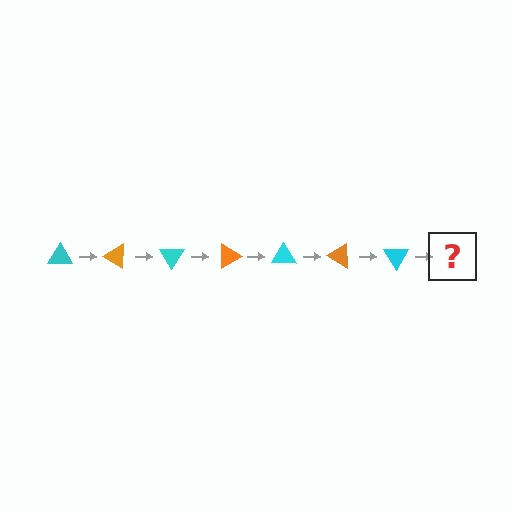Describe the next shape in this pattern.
It should be an orange triangle, rotated 210 degrees from the start.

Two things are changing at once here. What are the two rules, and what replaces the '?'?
The two rules are that it rotates 30 degrees each step and the color cycles through cyan and orange. The '?' should be an orange triangle, rotated 210 degrees from the start.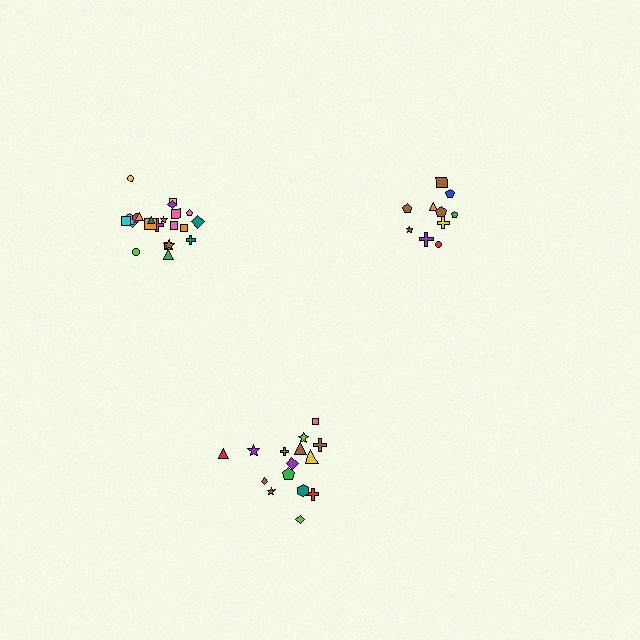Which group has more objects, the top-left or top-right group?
The top-left group.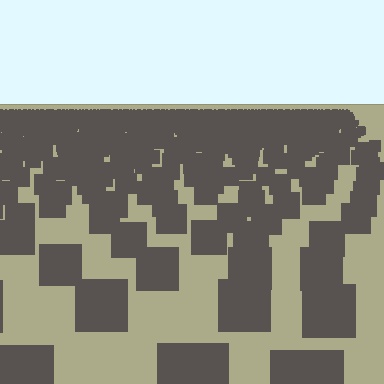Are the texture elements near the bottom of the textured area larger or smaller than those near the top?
Larger. Near the bottom, elements are closer to the viewer and appear at a bigger on-screen size.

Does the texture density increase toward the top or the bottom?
Density increases toward the top.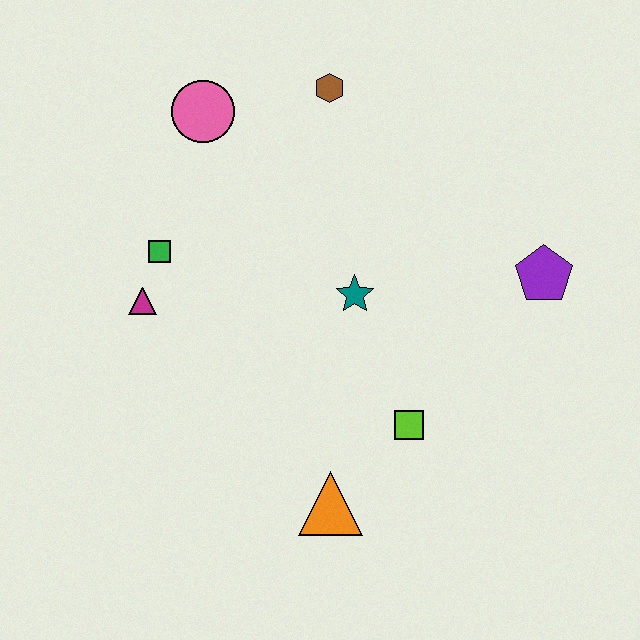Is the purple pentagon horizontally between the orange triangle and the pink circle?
No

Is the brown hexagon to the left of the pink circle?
No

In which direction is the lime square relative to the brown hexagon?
The lime square is below the brown hexagon.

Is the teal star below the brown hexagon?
Yes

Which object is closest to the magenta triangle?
The green square is closest to the magenta triangle.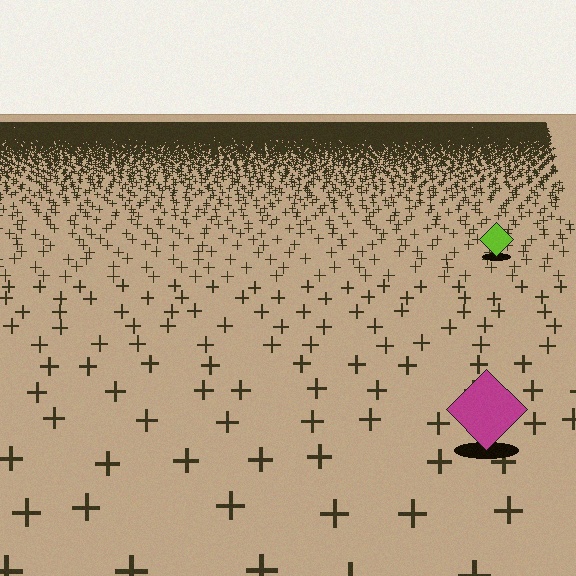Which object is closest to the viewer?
The magenta diamond is closest. The texture marks near it are larger and more spread out.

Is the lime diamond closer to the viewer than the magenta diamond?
No. The magenta diamond is closer — you can tell from the texture gradient: the ground texture is coarser near it.